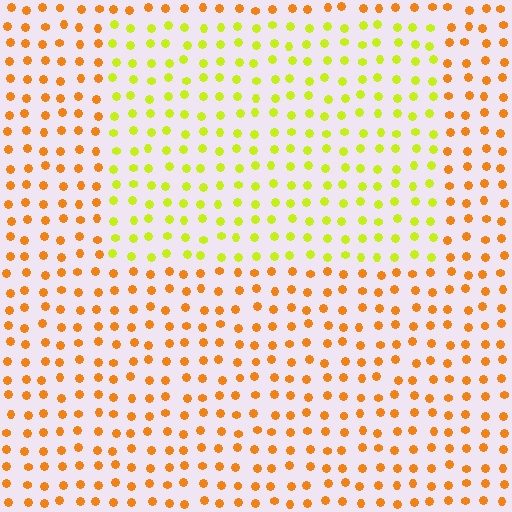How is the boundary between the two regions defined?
The boundary is defined purely by a slight shift in hue (about 43 degrees). Spacing, size, and orientation are identical on both sides.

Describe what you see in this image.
The image is filled with small orange elements in a uniform arrangement. A rectangle-shaped region is visible where the elements are tinted to a slightly different hue, forming a subtle color boundary.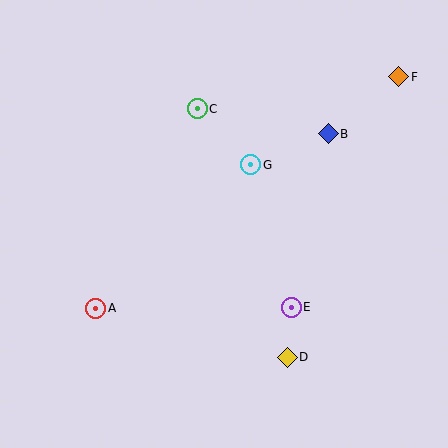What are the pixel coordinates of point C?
Point C is at (197, 109).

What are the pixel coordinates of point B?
Point B is at (328, 134).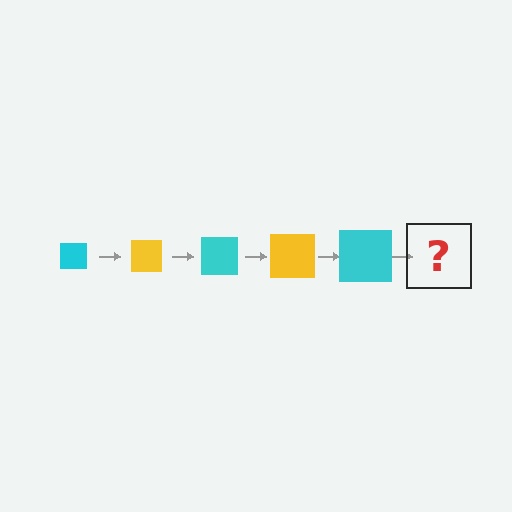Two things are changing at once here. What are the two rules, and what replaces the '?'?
The two rules are that the square grows larger each step and the color cycles through cyan and yellow. The '?' should be a yellow square, larger than the previous one.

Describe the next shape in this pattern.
It should be a yellow square, larger than the previous one.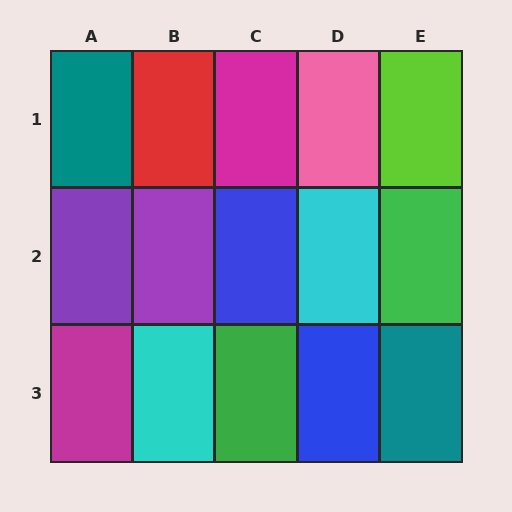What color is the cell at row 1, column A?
Teal.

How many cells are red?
1 cell is red.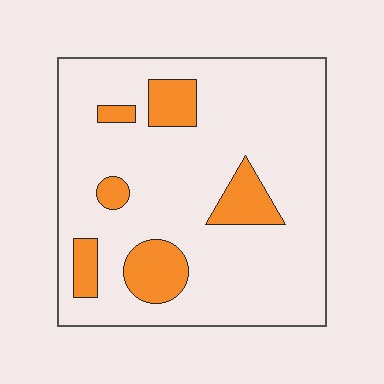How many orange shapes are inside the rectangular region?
6.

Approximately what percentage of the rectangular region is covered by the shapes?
Approximately 15%.